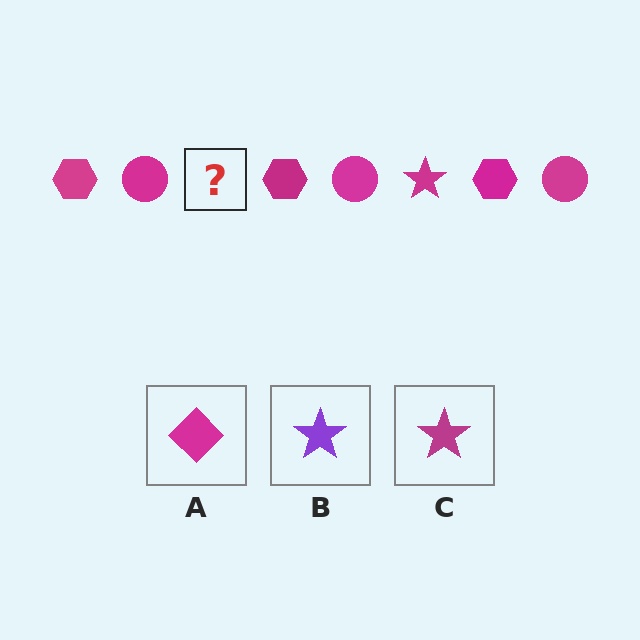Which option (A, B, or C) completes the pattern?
C.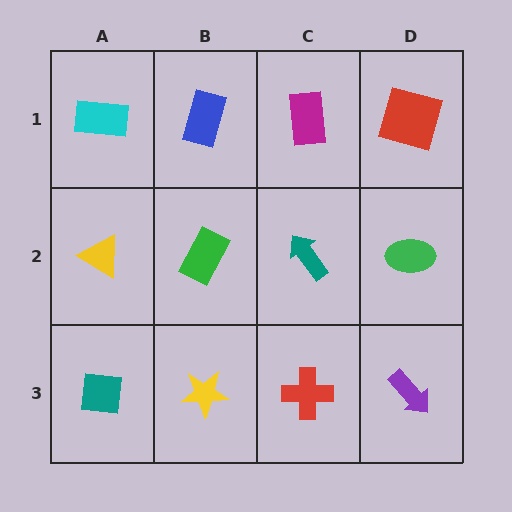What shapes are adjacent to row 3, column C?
A teal arrow (row 2, column C), a yellow star (row 3, column B), a purple arrow (row 3, column D).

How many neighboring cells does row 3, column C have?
3.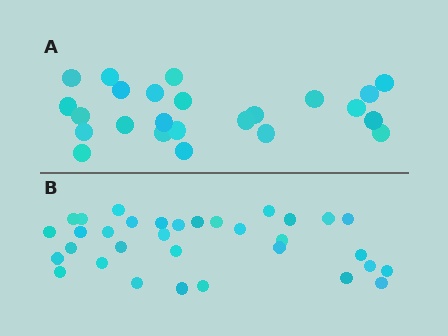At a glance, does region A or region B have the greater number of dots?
Region B (the bottom region) has more dots.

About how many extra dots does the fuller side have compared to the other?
Region B has roughly 8 or so more dots than region A.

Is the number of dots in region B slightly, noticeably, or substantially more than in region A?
Region B has noticeably more, but not dramatically so. The ratio is roughly 1.4 to 1.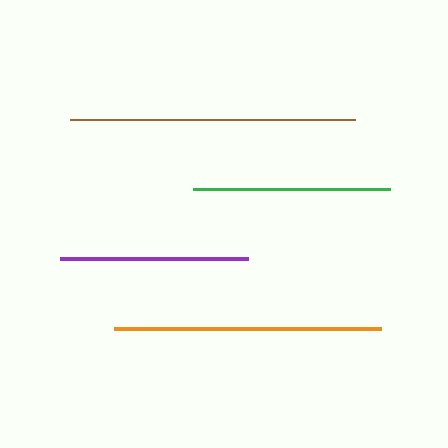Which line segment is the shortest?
The purple line is the shortest at approximately 187 pixels.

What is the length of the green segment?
The green segment is approximately 197 pixels long.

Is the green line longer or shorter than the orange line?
The orange line is longer than the green line.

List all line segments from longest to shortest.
From longest to shortest: brown, orange, green, purple.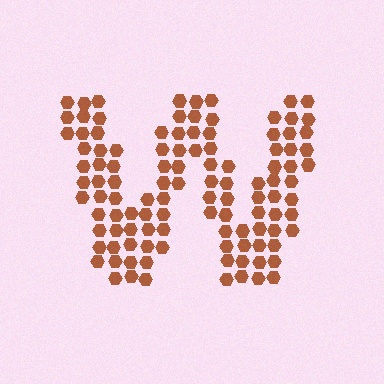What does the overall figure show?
The overall figure shows the letter W.